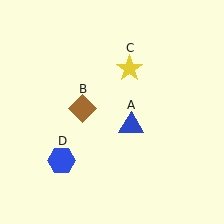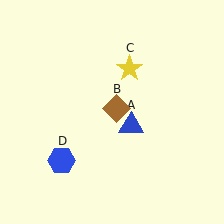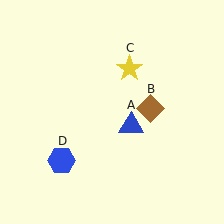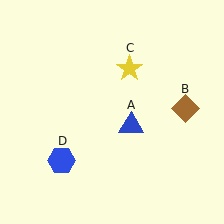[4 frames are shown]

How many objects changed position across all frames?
1 object changed position: brown diamond (object B).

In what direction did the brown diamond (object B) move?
The brown diamond (object B) moved right.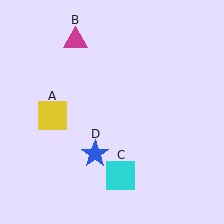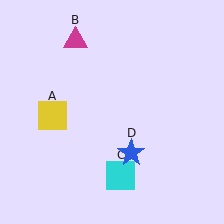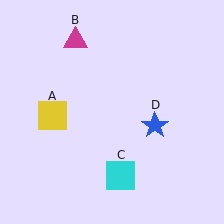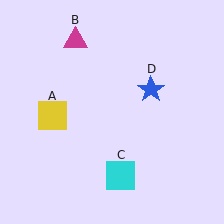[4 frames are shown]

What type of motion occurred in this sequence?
The blue star (object D) rotated counterclockwise around the center of the scene.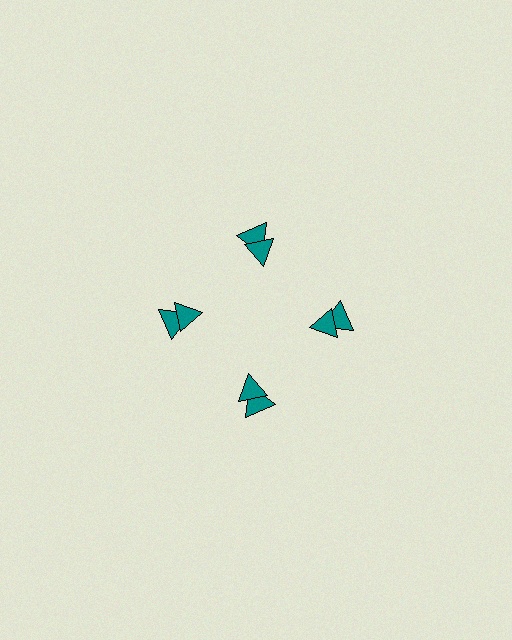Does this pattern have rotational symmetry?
Yes, this pattern has 4-fold rotational symmetry. It looks the same after rotating 90 degrees around the center.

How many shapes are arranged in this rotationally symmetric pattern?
There are 8 shapes, arranged in 4 groups of 2.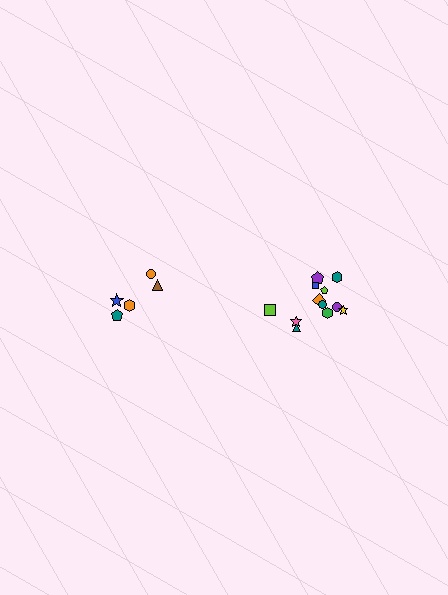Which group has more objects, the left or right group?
The right group.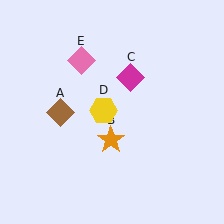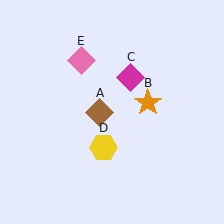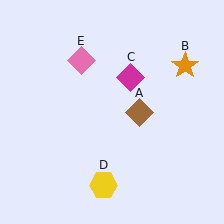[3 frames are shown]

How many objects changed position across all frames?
3 objects changed position: brown diamond (object A), orange star (object B), yellow hexagon (object D).